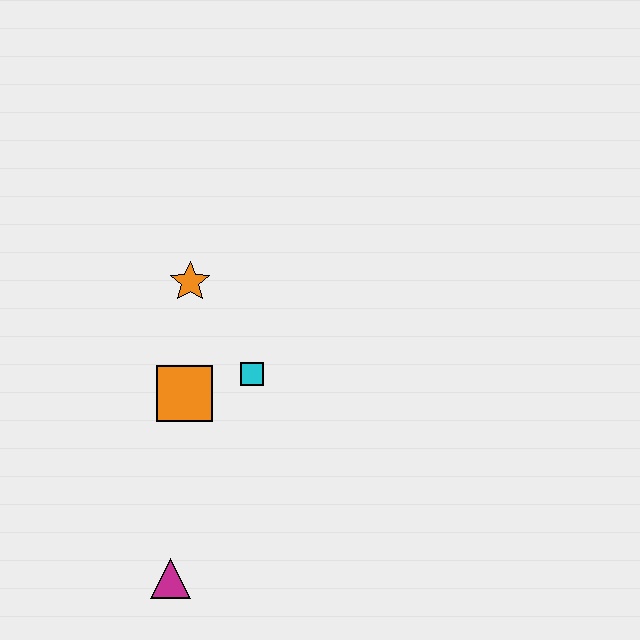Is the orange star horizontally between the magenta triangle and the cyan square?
Yes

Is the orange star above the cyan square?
Yes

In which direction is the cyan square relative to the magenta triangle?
The cyan square is above the magenta triangle.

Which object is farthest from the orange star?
The magenta triangle is farthest from the orange star.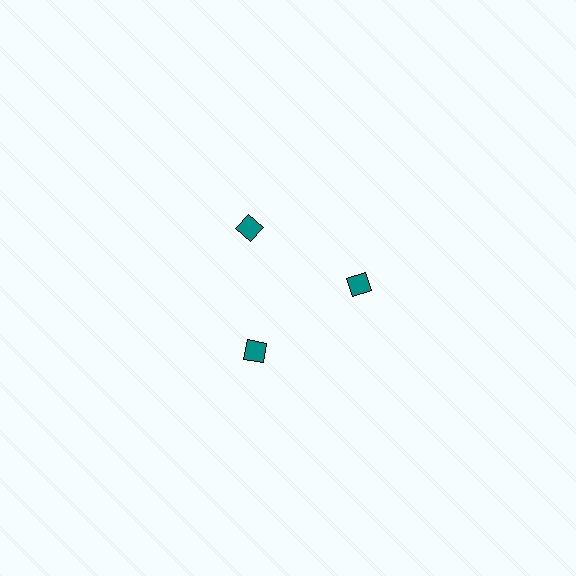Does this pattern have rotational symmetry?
Yes, this pattern has 3-fold rotational symmetry. It looks the same after rotating 120 degrees around the center.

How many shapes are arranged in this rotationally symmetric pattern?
There are 3 shapes, arranged in 3 groups of 1.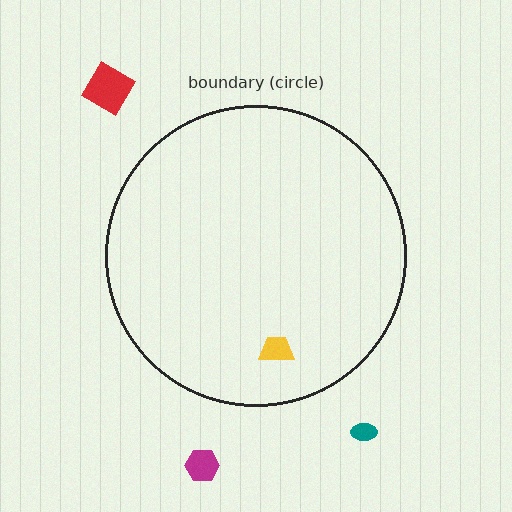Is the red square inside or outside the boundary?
Outside.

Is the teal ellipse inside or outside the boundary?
Outside.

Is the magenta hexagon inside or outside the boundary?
Outside.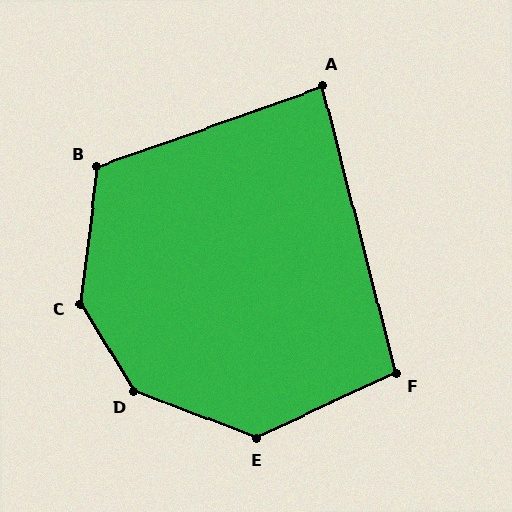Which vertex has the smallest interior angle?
A, at approximately 85 degrees.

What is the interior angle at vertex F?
Approximately 101 degrees (obtuse).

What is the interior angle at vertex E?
Approximately 134 degrees (obtuse).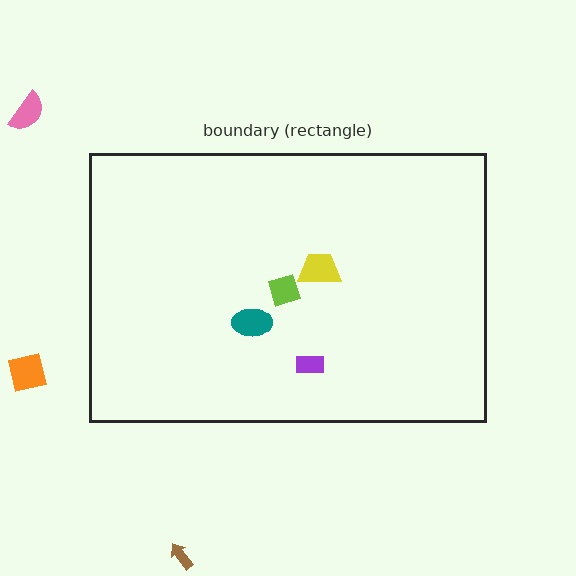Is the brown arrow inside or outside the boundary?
Outside.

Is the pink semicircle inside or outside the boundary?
Outside.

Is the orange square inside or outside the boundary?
Outside.